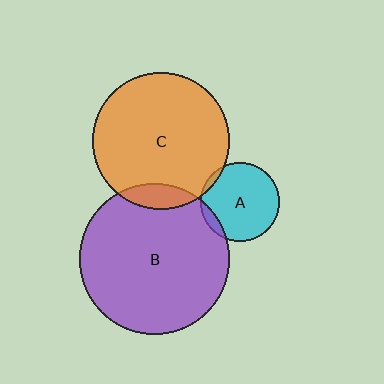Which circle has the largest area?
Circle B (purple).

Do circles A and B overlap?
Yes.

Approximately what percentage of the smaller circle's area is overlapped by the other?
Approximately 10%.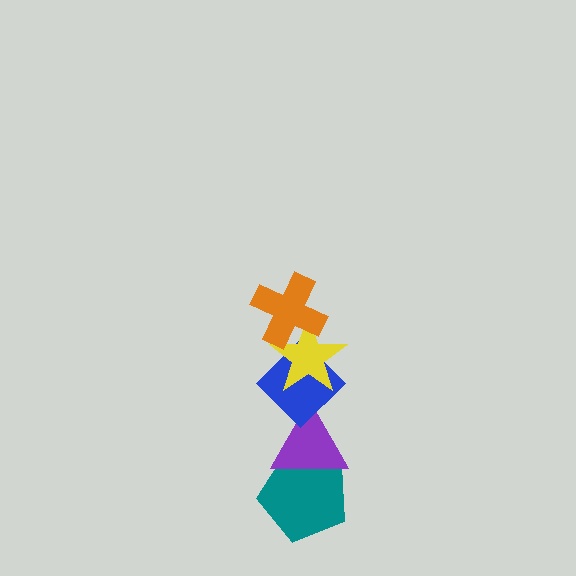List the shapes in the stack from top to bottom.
From top to bottom: the orange cross, the yellow star, the blue diamond, the purple triangle, the teal pentagon.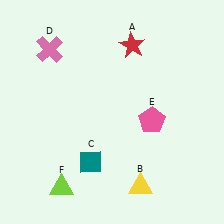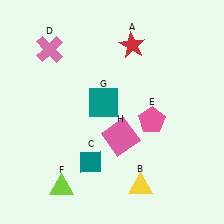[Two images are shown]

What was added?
A teal square (G), a pink square (H) were added in Image 2.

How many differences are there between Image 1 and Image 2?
There are 2 differences between the two images.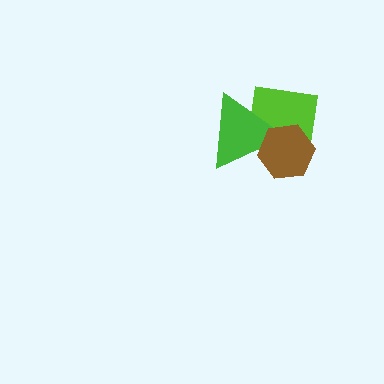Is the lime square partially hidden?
Yes, it is partially covered by another shape.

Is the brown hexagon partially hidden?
No, no other shape covers it.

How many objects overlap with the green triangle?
2 objects overlap with the green triangle.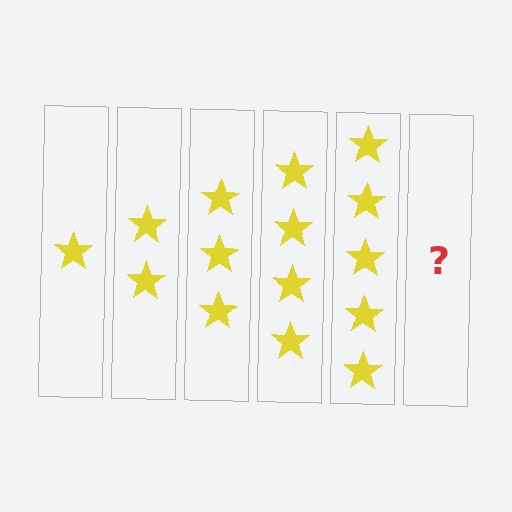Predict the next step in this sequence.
The next step is 6 stars.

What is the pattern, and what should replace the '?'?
The pattern is that each step adds one more star. The '?' should be 6 stars.